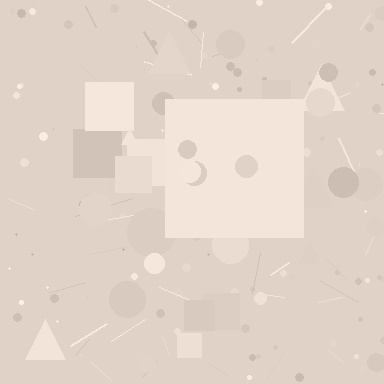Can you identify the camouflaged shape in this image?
The camouflaged shape is a square.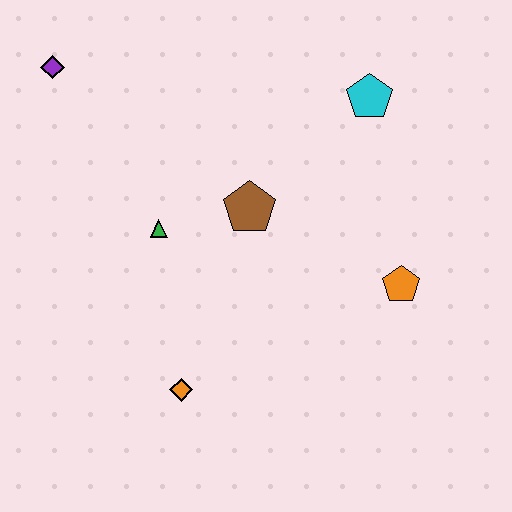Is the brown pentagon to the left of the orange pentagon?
Yes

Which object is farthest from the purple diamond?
The orange pentagon is farthest from the purple diamond.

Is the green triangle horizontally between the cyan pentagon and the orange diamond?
No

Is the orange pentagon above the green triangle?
No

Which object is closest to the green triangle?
The brown pentagon is closest to the green triangle.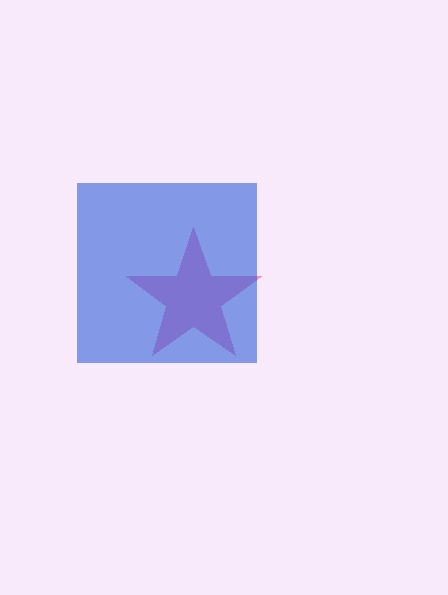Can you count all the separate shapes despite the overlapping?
Yes, there are 2 separate shapes.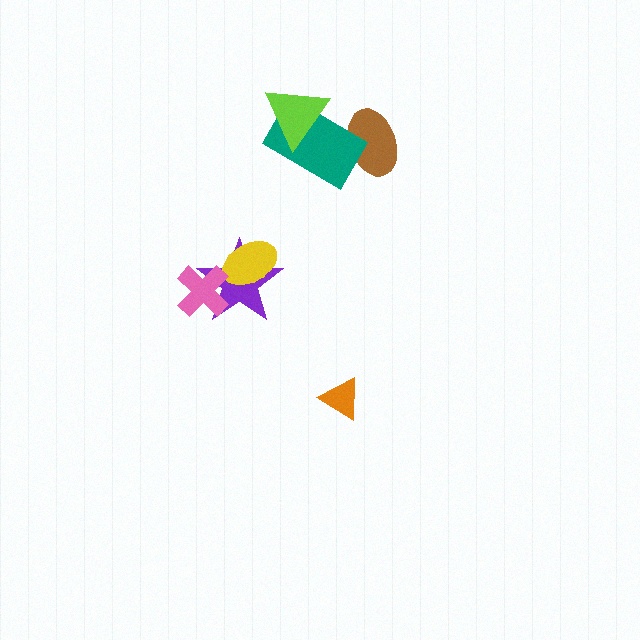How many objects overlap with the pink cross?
1 object overlaps with the pink cross.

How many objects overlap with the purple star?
2 objects overlap with the purple star.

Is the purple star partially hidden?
Yes, it is partially covered by another shape.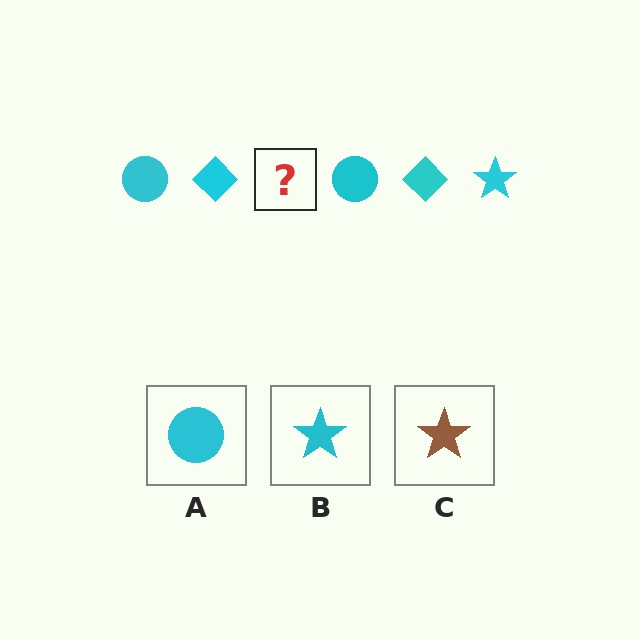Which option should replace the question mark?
Option B.